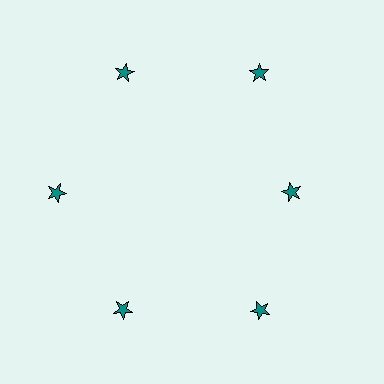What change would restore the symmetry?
The symmetry would be restored by moving it outward, back onto the ring so that all 6 stars sit at equal angles and equal distance from the center.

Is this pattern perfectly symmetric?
No. The 6 teal stars are arranged in a ring, but one element near the 3 o'clock position is pulled inward toward the center, breaking the 6-fold rotational symmetry.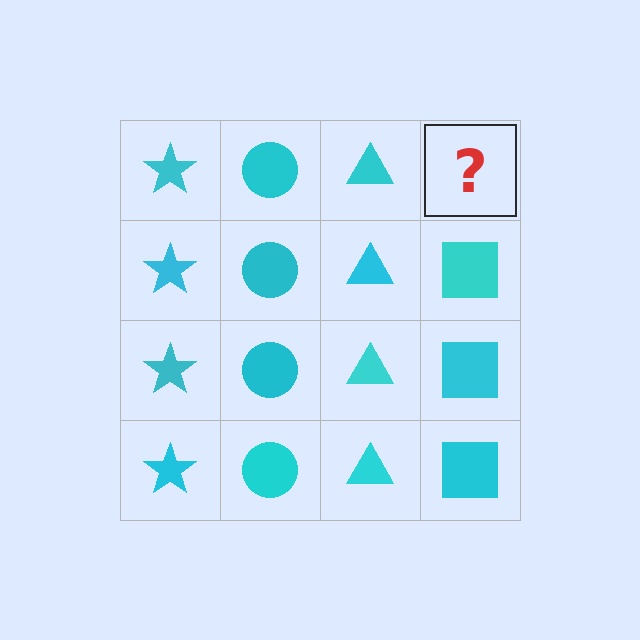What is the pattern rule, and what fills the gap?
The rule is that each column has a consistent shape. The gap should be filled with a cyan square.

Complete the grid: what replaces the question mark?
The question mark should be replaced with a cyan square.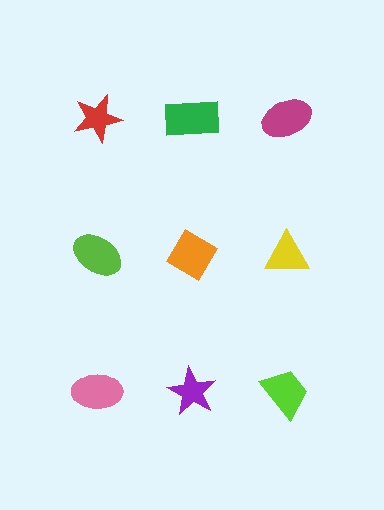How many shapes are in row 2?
3 shapes.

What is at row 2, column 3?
A yellow triangle.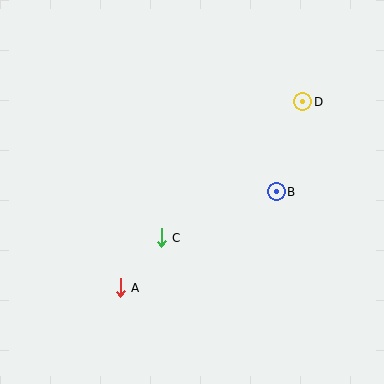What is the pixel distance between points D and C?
The distance between D and C is 196 pixels.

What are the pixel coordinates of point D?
Point D is at (303, 102).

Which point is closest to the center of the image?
Point C at (161, 238) is closest to the center.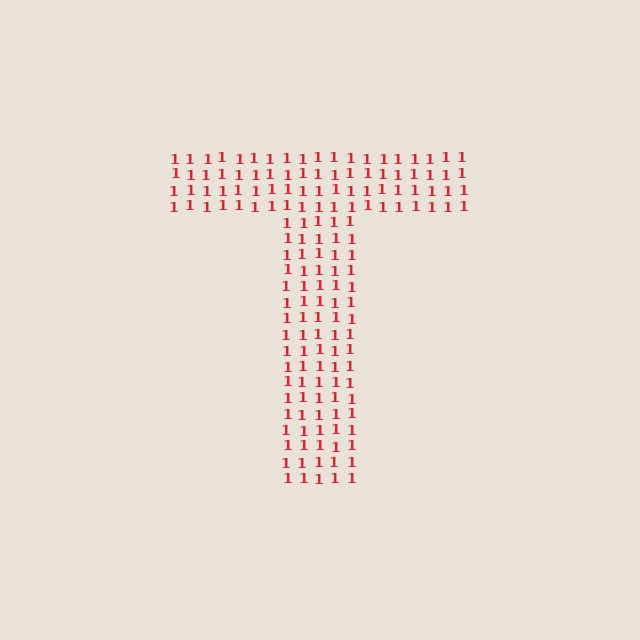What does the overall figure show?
The overall figure shows the letter T.